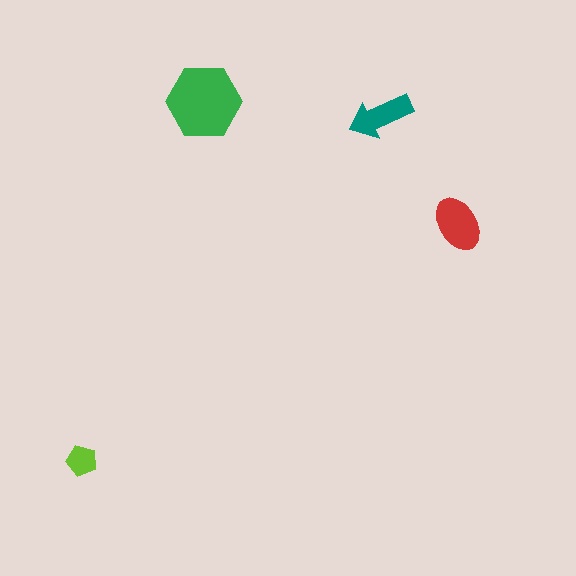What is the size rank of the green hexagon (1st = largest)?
1st.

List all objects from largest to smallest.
The green hexagon, the red ellipse, the teal arrow, the lime pentagon.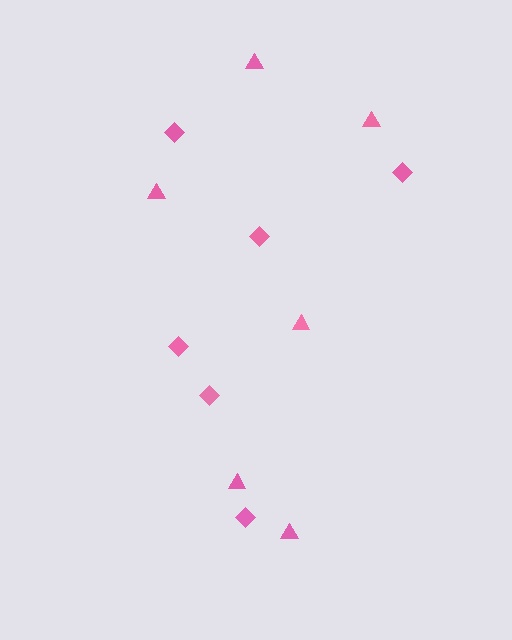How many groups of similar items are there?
There are 2 groups: one group of diamonds (6) and one group of triangles (6).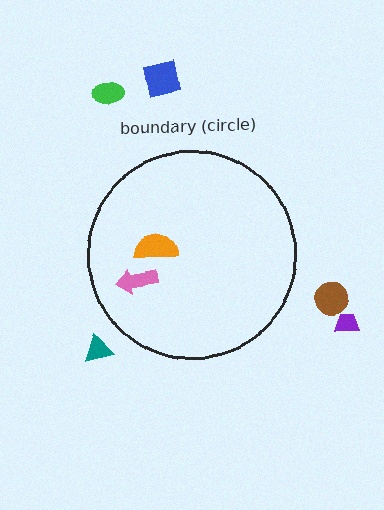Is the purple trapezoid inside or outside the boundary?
Outside.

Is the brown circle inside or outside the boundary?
Outside.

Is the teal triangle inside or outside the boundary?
Outside.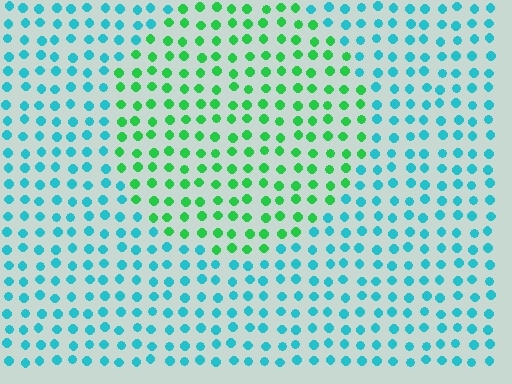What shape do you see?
I see a circle.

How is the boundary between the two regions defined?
The boundary is defined purely by a slight shift in hue (about 52 degrees). Spacing, size, and orientation are identical on both sides.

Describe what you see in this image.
The image is filled with small cyan elements in a uniform arrangement. A circle-shaped region is visible where the elements are tinted to a slightly different hue, forming a subtle color boundary.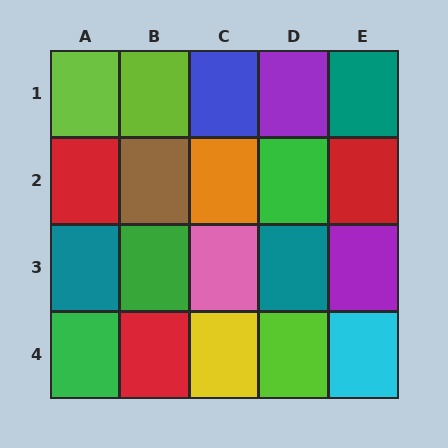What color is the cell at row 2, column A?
Red.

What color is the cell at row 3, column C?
Pink.